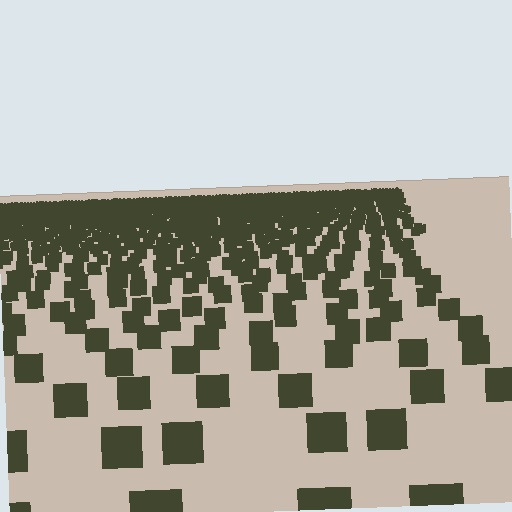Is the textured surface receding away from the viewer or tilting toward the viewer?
The surface is receding away from the viewer. Texture elements get smaller and denser toward the top.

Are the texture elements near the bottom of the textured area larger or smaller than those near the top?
Larger. Near the bottom, elements are closer to the viewer and appear at a bigger on-screen size.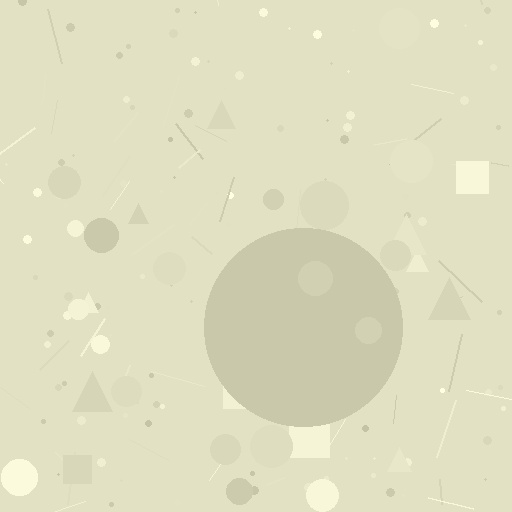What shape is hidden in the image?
A circle is hidden in the image.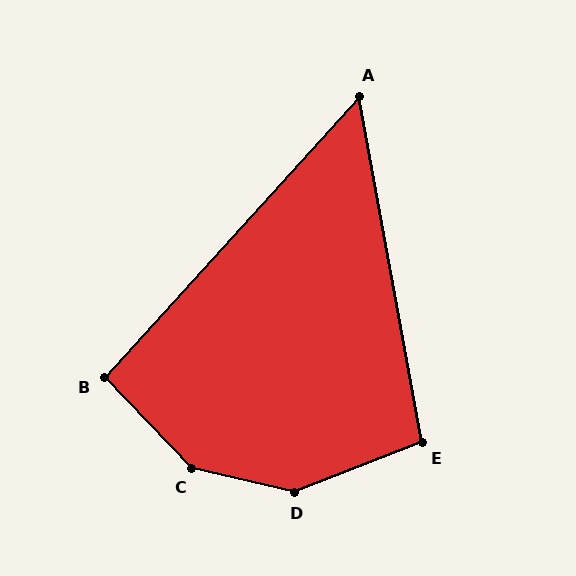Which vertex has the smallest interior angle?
A, at approximately 53 degrees.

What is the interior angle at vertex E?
Approximately 101 degrees (obtuse).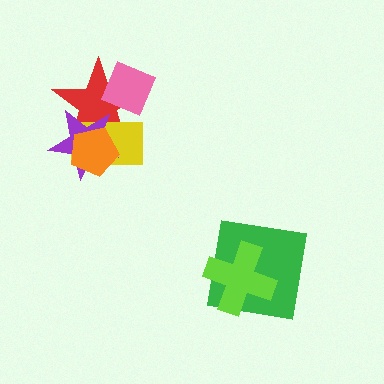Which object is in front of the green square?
The lime cross is in front of the green square.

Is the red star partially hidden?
Yes, it is partially covered by another shape.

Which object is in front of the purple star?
The orange pentagon is in front of the purple star.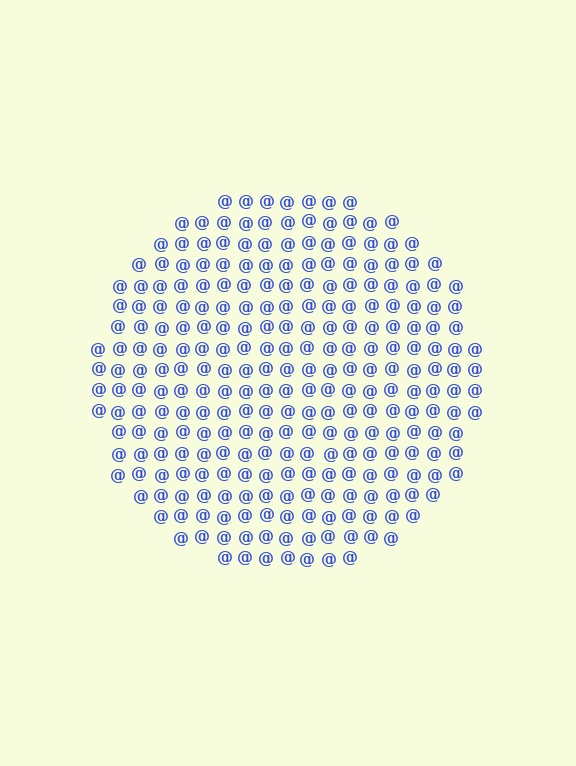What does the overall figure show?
The overall figure shows a circle.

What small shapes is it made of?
It is made of small at signs.